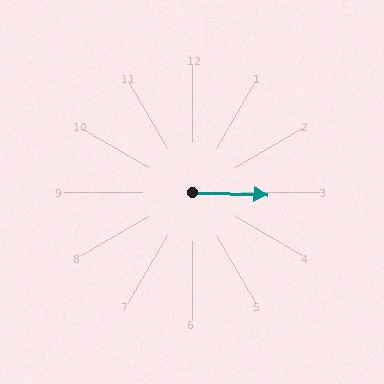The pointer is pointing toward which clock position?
Roughly 3 o'clock.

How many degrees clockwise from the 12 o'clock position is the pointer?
Approximately 92 degrees.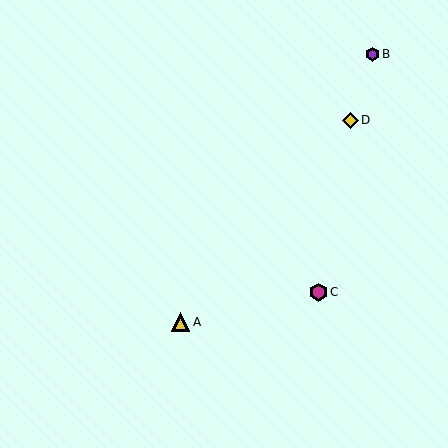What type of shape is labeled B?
Shape B is a purple hexagon.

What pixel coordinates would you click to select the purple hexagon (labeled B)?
Click at (372, 54) to select the purple hexagon B.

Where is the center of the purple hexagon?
The center of the purple hexagon is at (372, 54).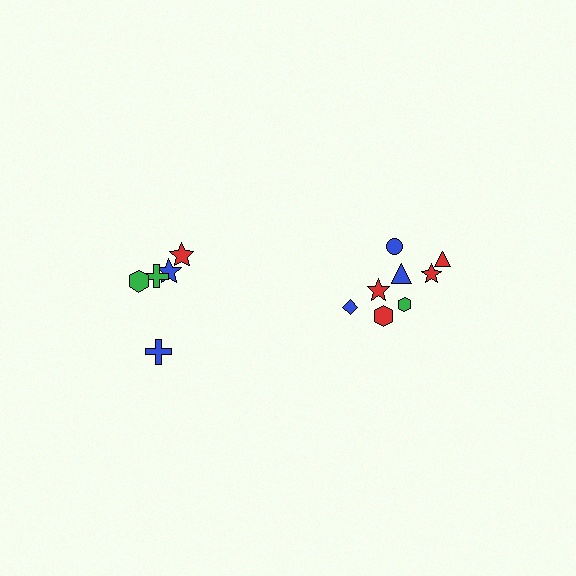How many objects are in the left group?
There are 5 objects.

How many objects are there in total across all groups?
There are 13 objects.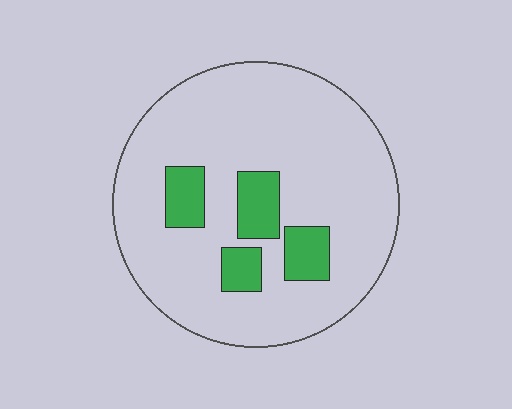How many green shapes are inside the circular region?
4.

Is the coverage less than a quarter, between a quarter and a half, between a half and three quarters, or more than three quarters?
Less than a quarter.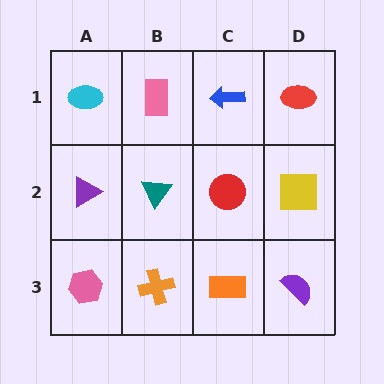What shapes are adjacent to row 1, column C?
A red circle (row 2, column C), a pink rectangle (row 1, column B), a red ellipse (row 1, column D).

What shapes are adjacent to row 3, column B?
A teal triangle (row 2, column B), a pink hexagon (row 3, column A), an orange rectangle (row 3, column C).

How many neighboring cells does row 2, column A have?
3.